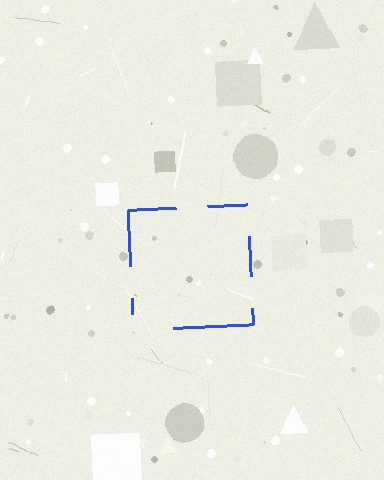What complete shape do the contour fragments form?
The contour fragments form a square.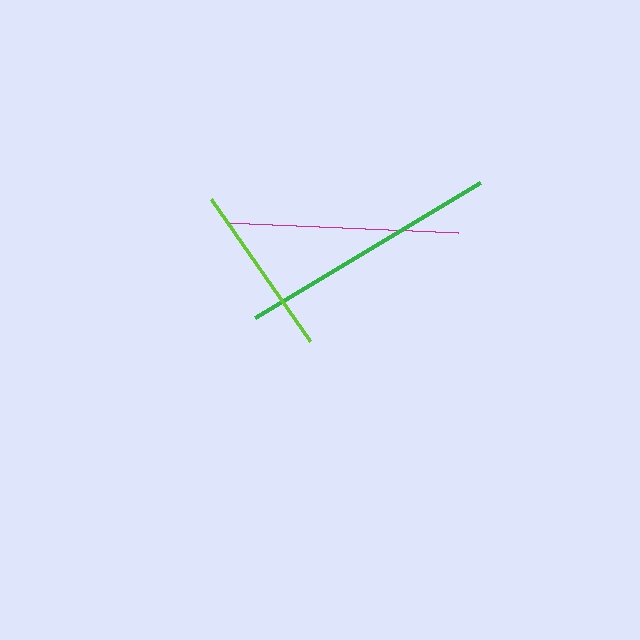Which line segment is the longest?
The green line is the longest at approximately 263 pixels.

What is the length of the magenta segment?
The magenta segment is approximately 232 pixels long.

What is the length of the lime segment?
The lime segment is approximately 173 pixels long.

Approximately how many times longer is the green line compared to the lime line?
The green line is approximately 1.5 times the length of the lime line.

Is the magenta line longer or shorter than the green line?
The green line is longer than the magenta line.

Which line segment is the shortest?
The lime line is the shortest at approximately 173 pixels.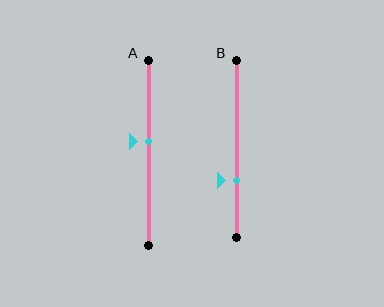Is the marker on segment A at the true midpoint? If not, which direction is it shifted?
No, the marker on segment A is shifted upward by about 6% of the segment length.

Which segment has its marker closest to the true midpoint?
Segment A has its marker closest to the true midpoint.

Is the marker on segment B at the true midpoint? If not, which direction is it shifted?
No, the marker on segment B is shifted downward by about 18% of the segment length.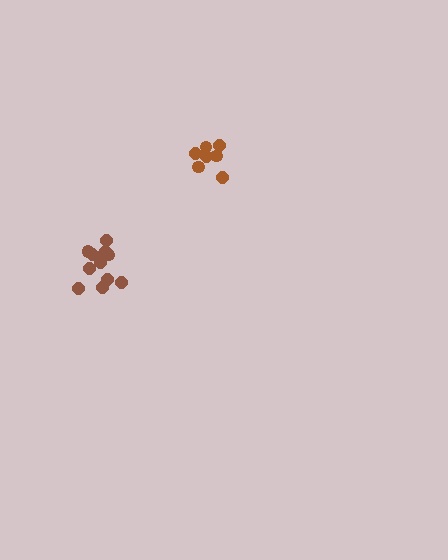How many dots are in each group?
Group 1: 12 dots, Group 2: 7 dots (19 total).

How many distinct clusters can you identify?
There are 2 distinct clusters.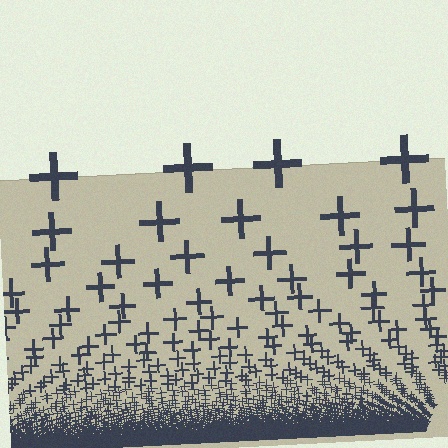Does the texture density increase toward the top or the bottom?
Density increases toward the bottom.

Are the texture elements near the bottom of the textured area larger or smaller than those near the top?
Smaller. The gradient is inverted — elements near the bottom are smaller and denser.